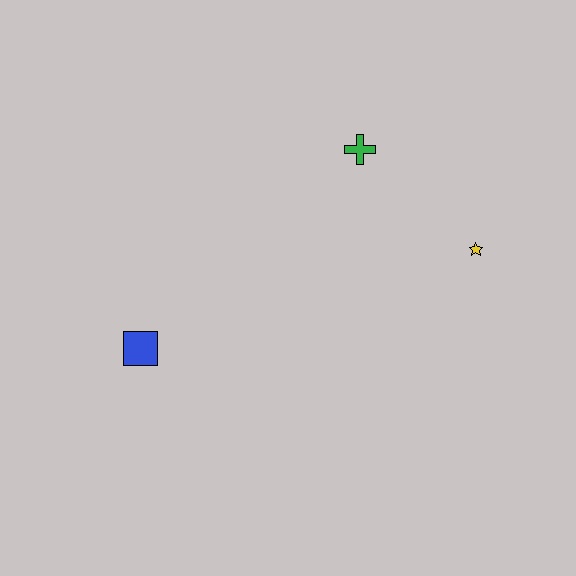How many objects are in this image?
There are 3 objects.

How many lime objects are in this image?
There are no lime objects.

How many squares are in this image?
There is 1 square.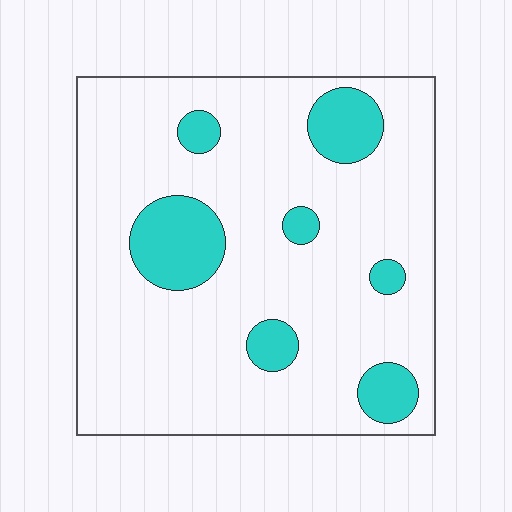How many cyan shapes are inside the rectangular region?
7.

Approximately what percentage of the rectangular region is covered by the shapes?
Approximately 15%.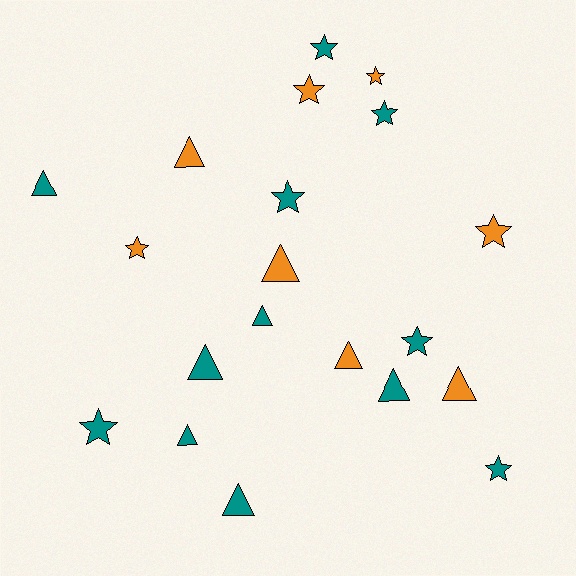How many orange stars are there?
There are 4 orange stars.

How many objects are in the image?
There are 20 objects.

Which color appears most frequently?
Teal, with 12 objects.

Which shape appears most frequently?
Star, with 10 objects.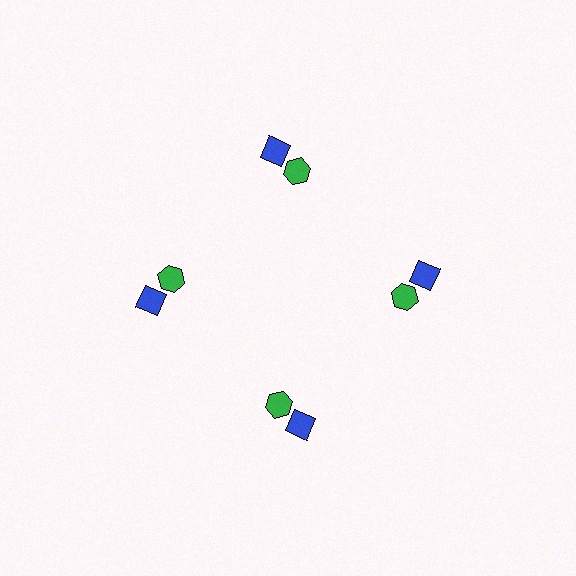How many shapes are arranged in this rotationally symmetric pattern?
There are 8 shapes, arranged in 4 groups of 2.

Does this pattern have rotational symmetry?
Yes, this pattern has 4-fold rotational symmetry. It looks the same after rotating 90 degrees around the center.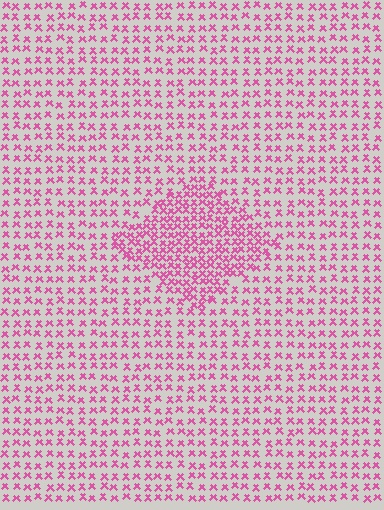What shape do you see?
I see a diamond.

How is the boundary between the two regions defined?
The boundary is defined by a change in element density (approximately 1.9x ratio). All elements are the same color, size, and shape.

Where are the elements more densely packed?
The elements are more densely packed inside the diamond boundary.